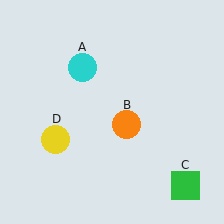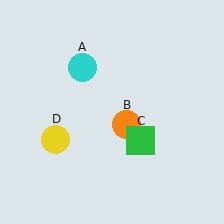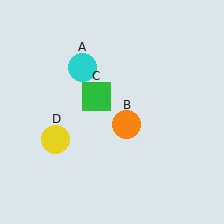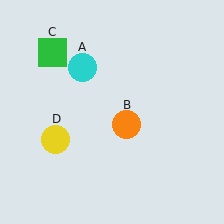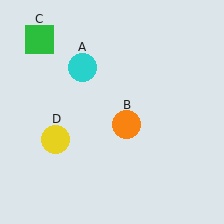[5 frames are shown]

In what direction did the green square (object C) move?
The green square (object C) moved up and to the left.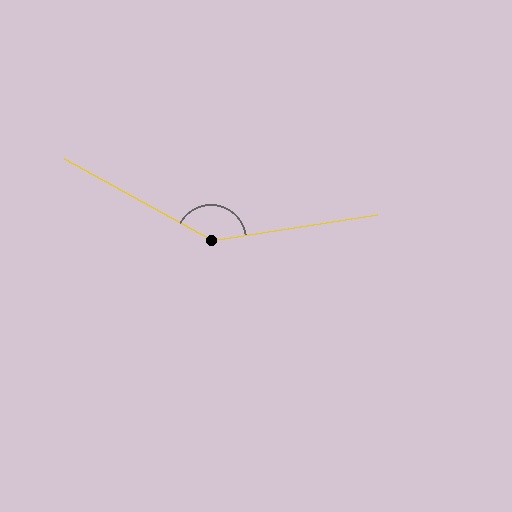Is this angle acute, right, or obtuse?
It is obtuse.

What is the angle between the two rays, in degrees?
Approximately 143 degrees.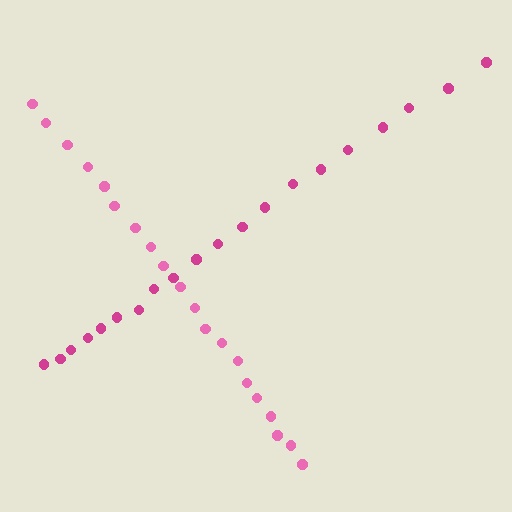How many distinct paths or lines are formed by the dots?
There are 2 distinct paths.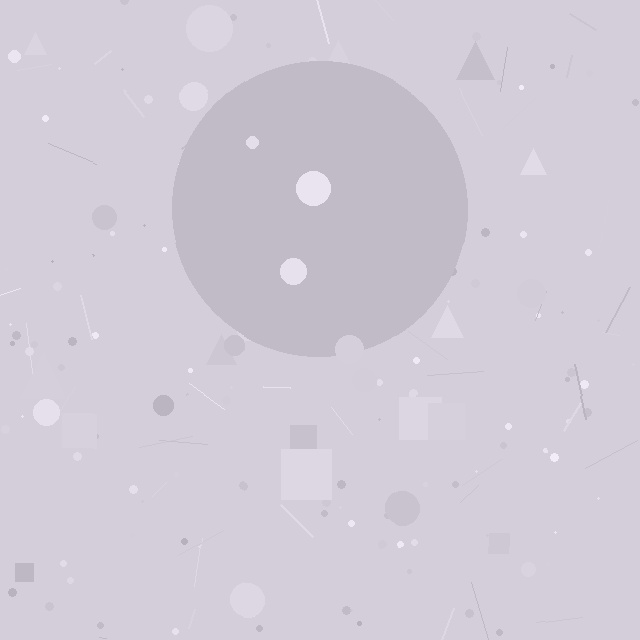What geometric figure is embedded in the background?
A circle is embedded in the background.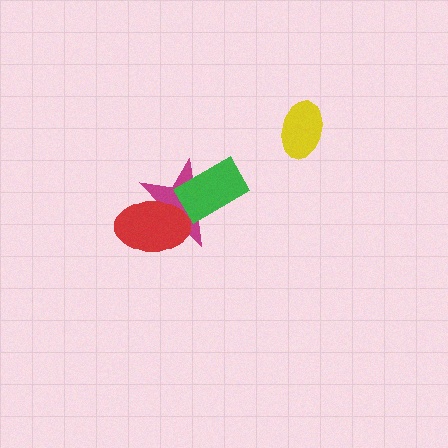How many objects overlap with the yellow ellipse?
0 objects overlap with the yellow ellipse.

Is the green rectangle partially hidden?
No, no other shape covers it.